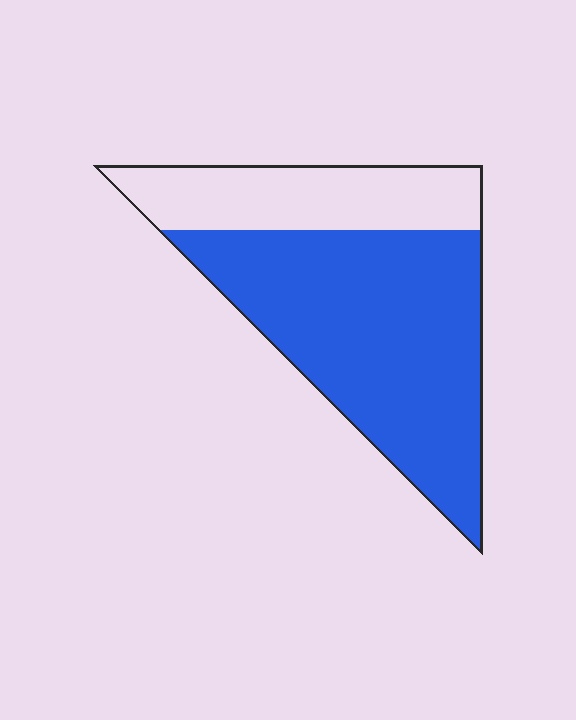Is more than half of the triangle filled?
Yes.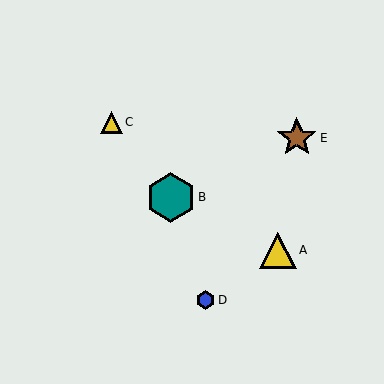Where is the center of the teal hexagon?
The center of the teal hexagon is at (171, 197).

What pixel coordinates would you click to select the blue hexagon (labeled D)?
Click at (205, 300) to select the blue hexagon D.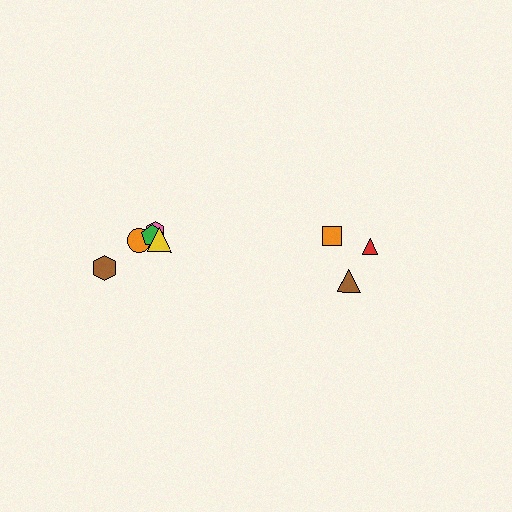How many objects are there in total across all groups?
There are 8 objects.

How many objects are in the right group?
There are 3 objects.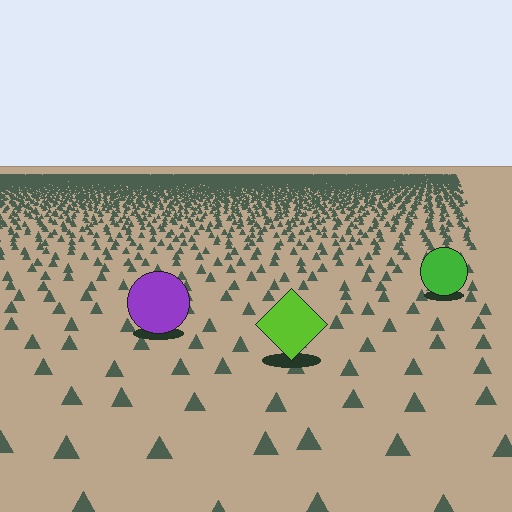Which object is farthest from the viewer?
The green circle is farthest from the viewer. It appears smaller and the ground texture around it is denser.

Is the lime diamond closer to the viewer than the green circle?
Yes. The lime diamond is closer — you can tell from the texture gradient: the ground texture is coarser near it.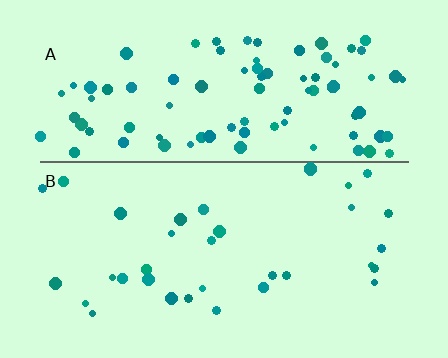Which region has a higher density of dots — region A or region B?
A (the top).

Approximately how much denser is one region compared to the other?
Approximately 2.7× — region A over region B.